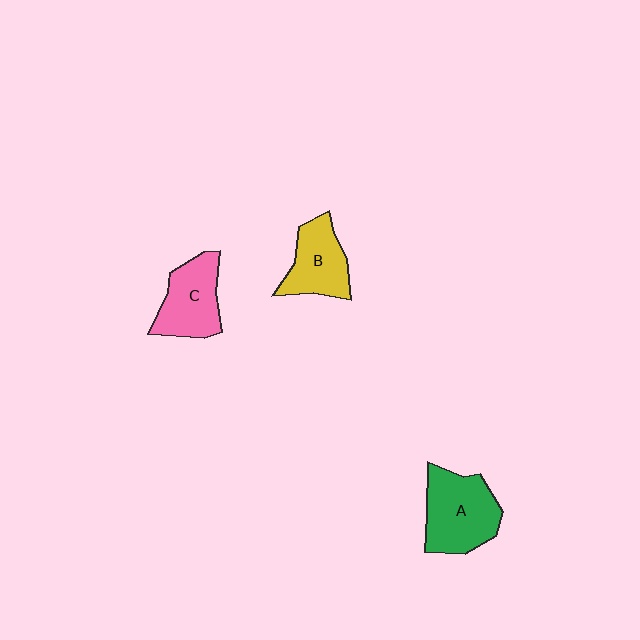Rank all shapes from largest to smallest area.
From largest to smallest: A (green), C (pink), B (yellow).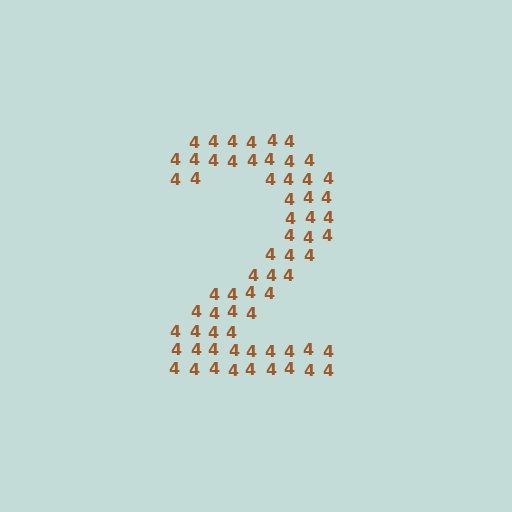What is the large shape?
The large shape is the digit 2.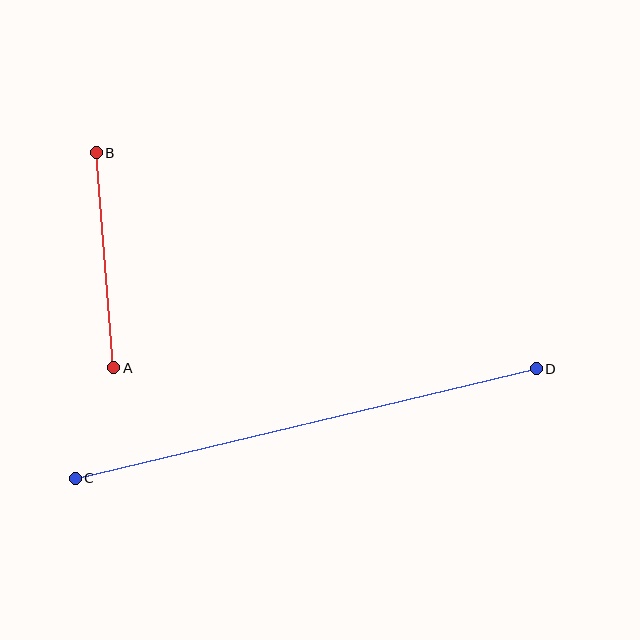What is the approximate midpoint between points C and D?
The midpoint is at approximately (306, 424) pixels.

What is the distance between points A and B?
The distance is approximately 216 pixels.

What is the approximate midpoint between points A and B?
The midpoint is at approximately (105, 260) pixels.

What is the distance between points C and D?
The distance is approximately 474 pixels.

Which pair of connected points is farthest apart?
Points C and D are farthest apart.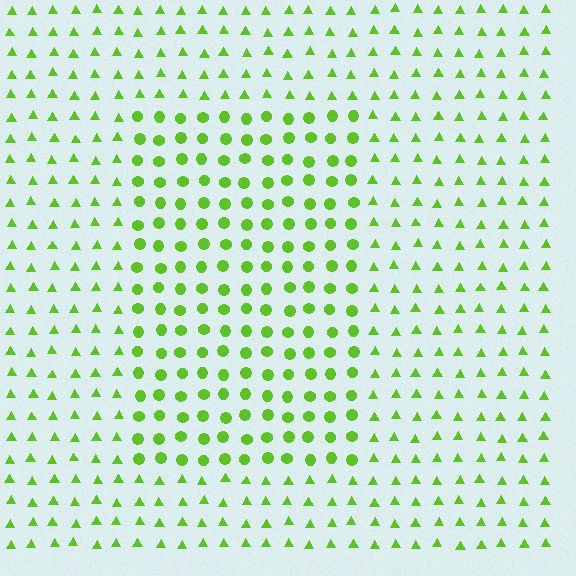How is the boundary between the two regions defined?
The boundary is defined by a change in element shape: circles inside vs. triangles outside. All elements share the same color and spacing.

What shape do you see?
I see a rectangle.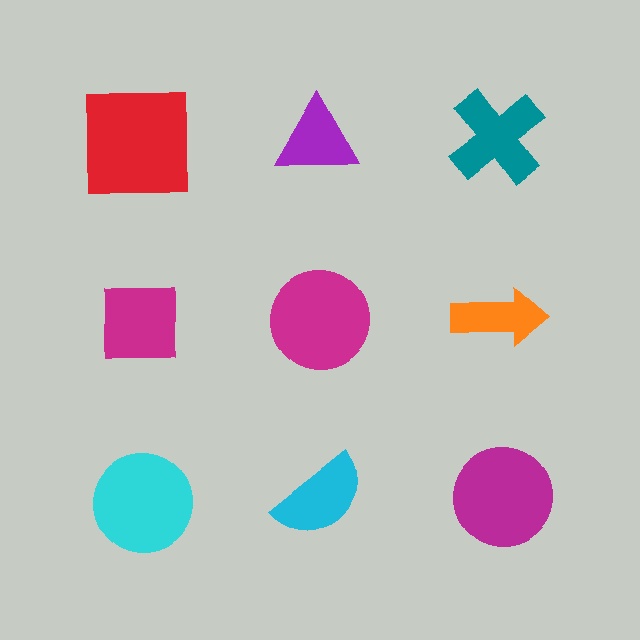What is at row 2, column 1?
A magenta square.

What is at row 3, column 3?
A magenta circle.